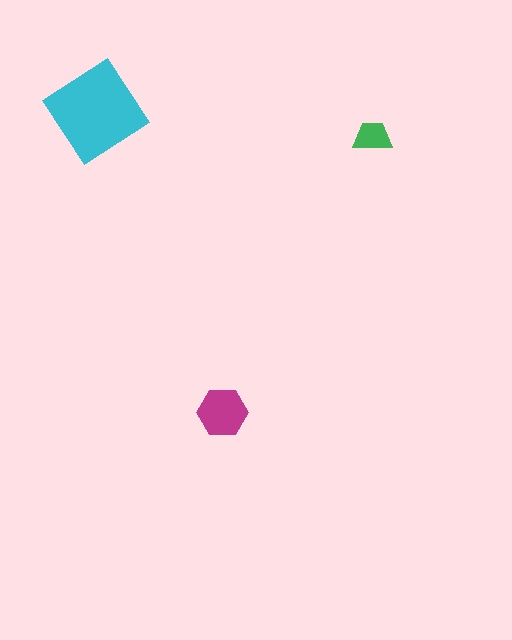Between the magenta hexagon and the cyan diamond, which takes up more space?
The cyan diamond.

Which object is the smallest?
The green trapezoid.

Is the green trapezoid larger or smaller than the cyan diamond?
Smaller.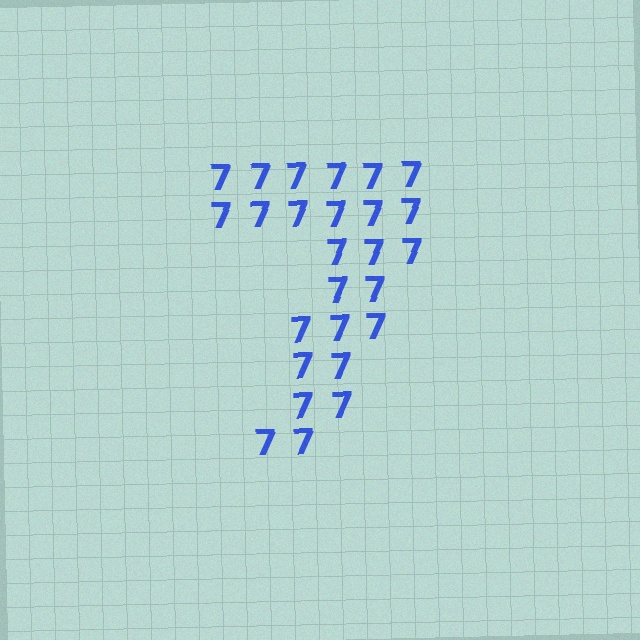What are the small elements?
The small elements are digit 7's.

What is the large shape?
The large shape is the digit 7.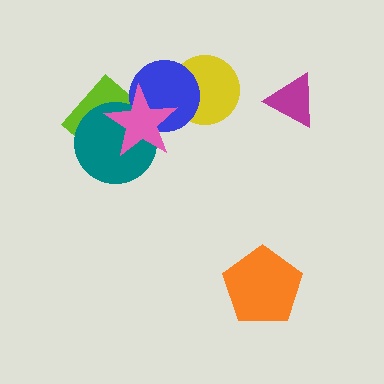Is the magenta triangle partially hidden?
No, no other shape covers it.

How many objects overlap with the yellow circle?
1 object overlaps with the yellow circle.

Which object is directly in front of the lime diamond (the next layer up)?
The blue circle is directly in front of the lime diamond.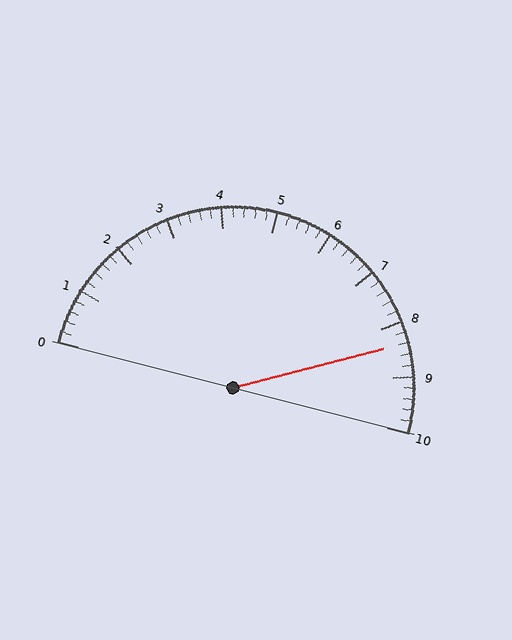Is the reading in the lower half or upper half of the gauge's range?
The reading is in the upper half of the range (0 to 10).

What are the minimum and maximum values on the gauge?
The gauge ranges from 0 to 10.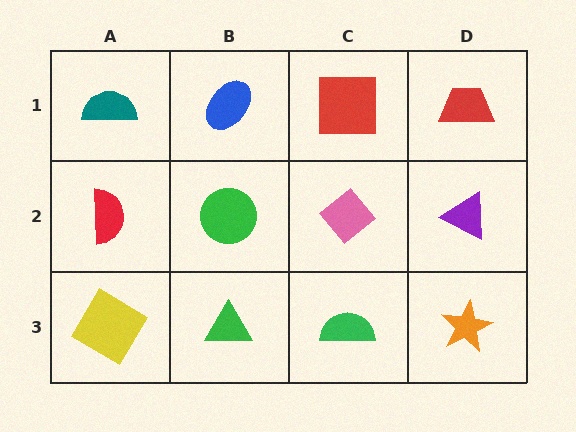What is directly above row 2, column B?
A blue ellipse.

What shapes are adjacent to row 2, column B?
A blue ellipse (row 1, column B), a green triangle (row 3, column B), a red semicircle (row 2, column A), a pink diamond (row 2, column C).